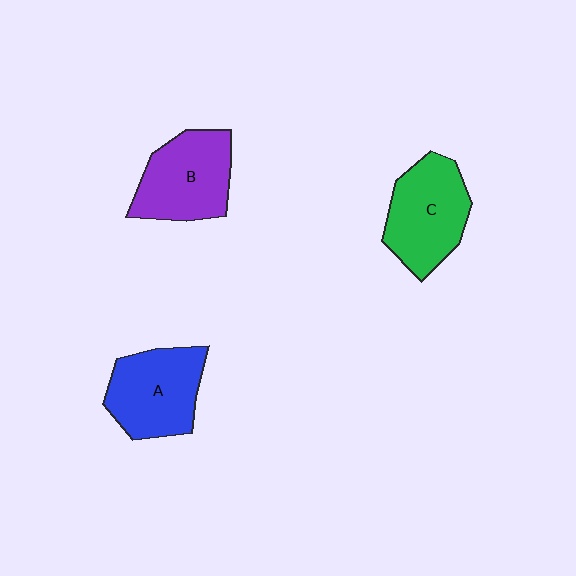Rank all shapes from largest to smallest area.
From largest to smallest: C (green), A (blue), B (purple).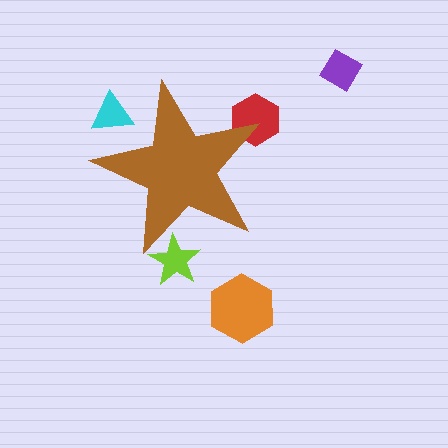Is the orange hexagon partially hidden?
No, the orange hexagon is fully visible.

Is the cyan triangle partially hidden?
Yes, the cyan triangle is partially hidden behind the brown star.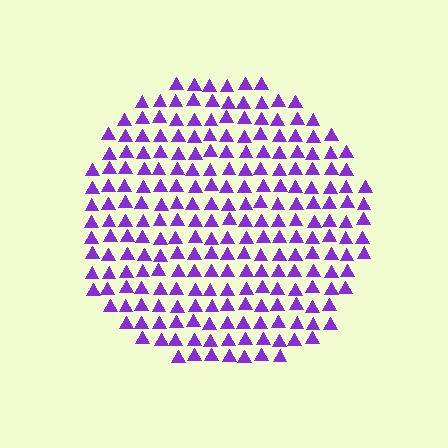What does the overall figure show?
The overall figure shows a circle.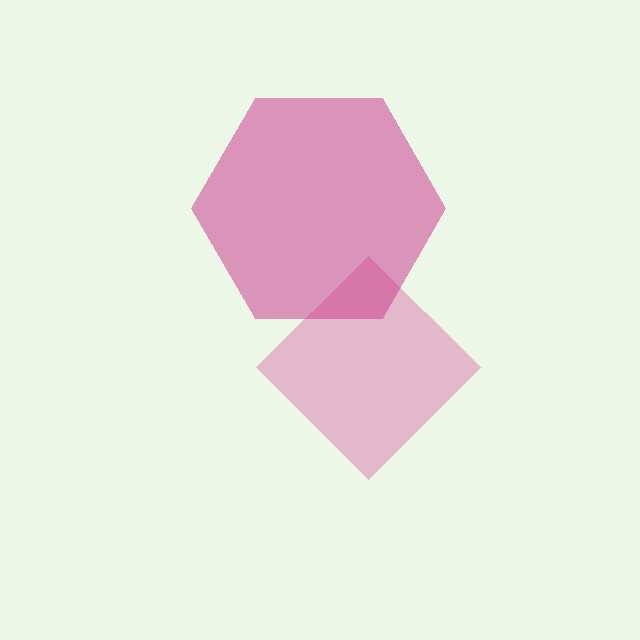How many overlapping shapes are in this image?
There are 2 overlapping shapes in the image.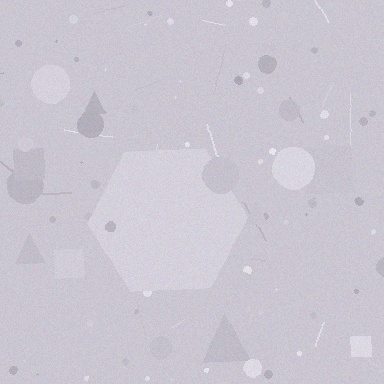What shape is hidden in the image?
A hexagon is hidden in the image.